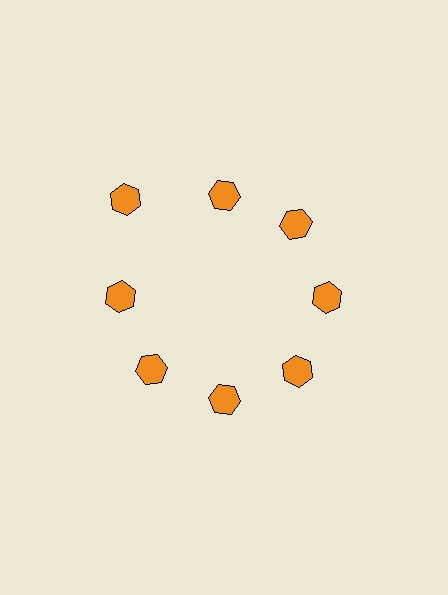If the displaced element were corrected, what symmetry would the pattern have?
It would have 8-fold rotational symmetry — the pattern would map onto itself every 45 degrees.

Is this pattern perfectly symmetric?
No. The 8 orange hexagons are arranged in a ring, but one element near the 10 o'clock position is pushed outward from the center, breaking the 8-fold rotational symmetry.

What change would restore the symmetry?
The symmetry would be restored by moving it inward, back onto the ring so that all 8 hexagons sit at equal angles and equal distance from the center.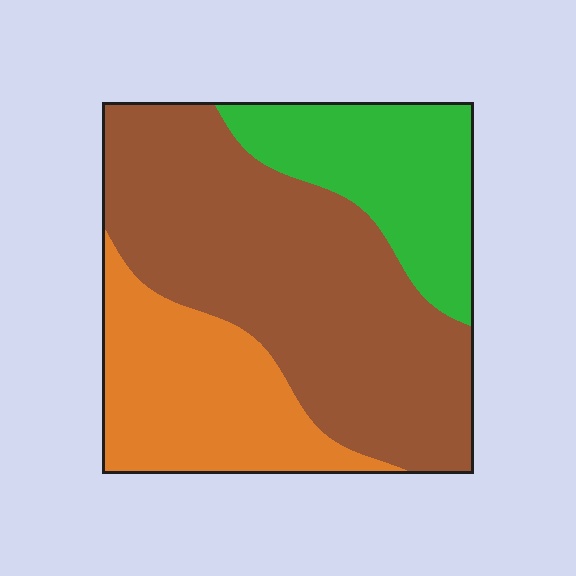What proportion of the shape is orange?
Orange takes up between a sixth and a third of the shape.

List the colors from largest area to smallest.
From largest to smallest: brown, orange, green.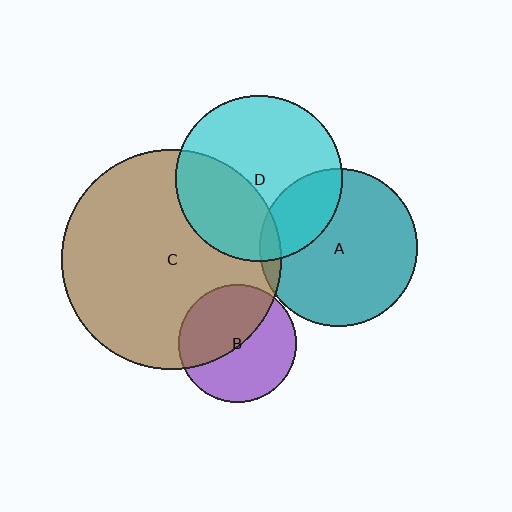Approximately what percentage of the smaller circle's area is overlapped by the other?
Approximately 35%.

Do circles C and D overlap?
Yes.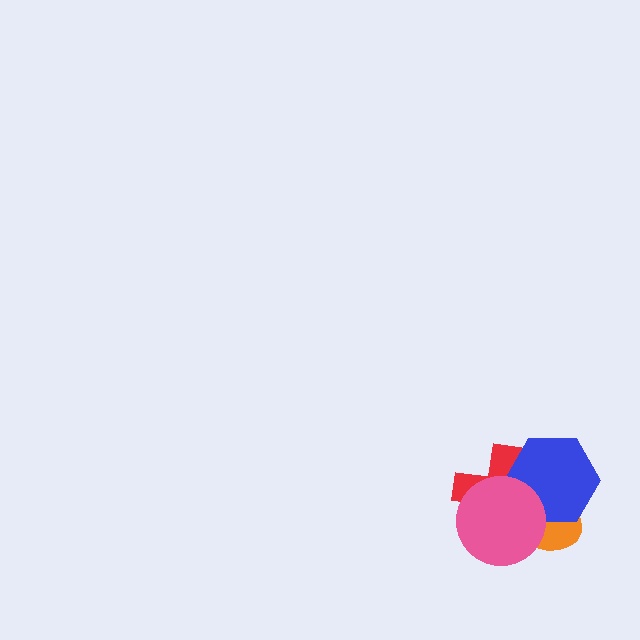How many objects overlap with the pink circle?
3 objects overlap with the pink circle.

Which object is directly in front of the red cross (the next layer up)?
The blue hexagon is directly in front of the red cross.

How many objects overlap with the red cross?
3 objects overlap with the red cross.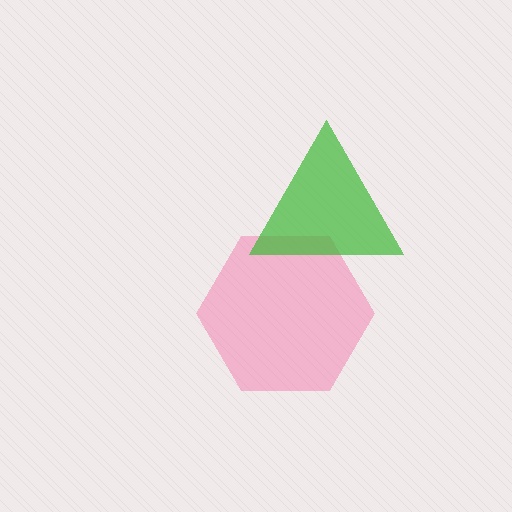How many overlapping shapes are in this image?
There are 2 overlapping shapes in the image.